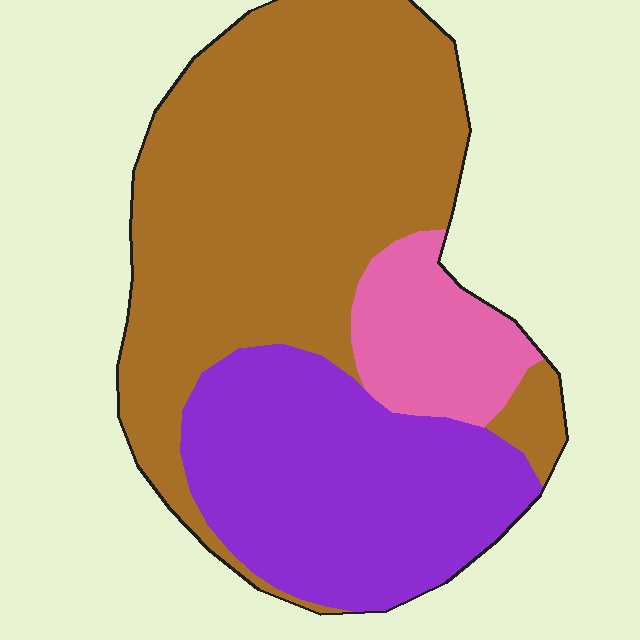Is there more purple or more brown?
Brown.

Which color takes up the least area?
Pink, at roughly 10%.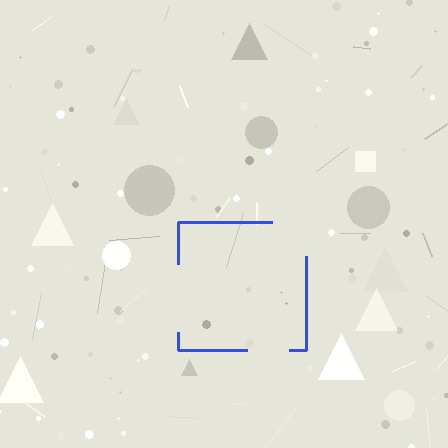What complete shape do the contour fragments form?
The contour fragments form a square.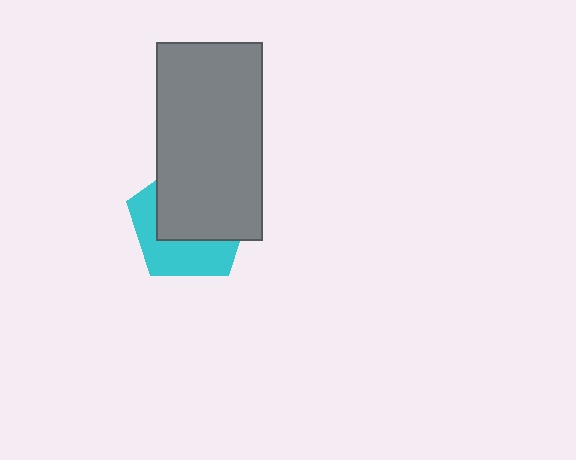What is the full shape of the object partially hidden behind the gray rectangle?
The partially hidden object is a cyan pentagon.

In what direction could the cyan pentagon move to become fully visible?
The cyan pentagon could move toward the lower-left. That would shift it out from behind the gray rectangle entirely.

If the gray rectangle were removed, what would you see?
You would see the complete cyan pentagon.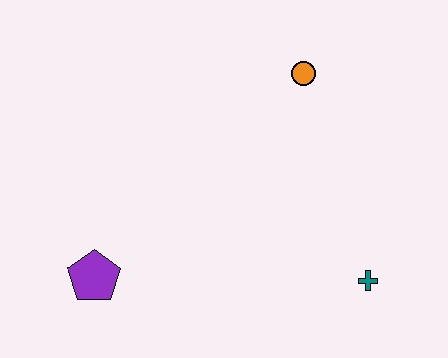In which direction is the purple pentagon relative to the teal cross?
The purple pentagon is to the left of the teal cross.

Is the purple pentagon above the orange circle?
No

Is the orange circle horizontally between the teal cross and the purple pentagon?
Yes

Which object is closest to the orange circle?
The teal cross is closest to the orange circle.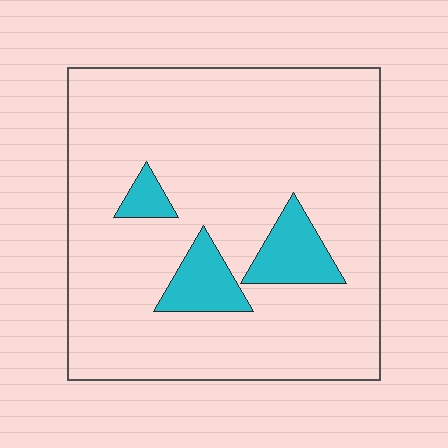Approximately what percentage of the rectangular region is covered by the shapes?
Approximately 10%.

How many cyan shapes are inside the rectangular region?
3.